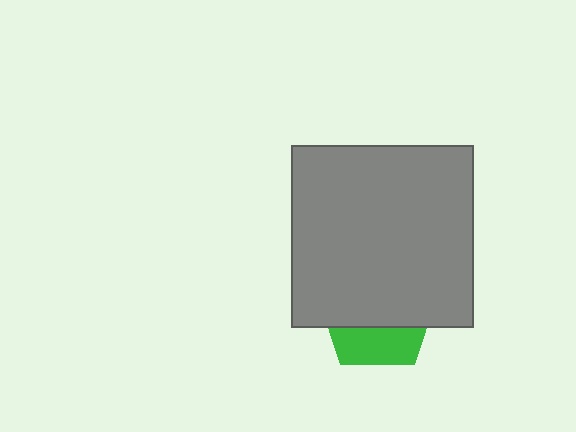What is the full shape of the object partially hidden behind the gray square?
The partially hidden object is a green pentagon.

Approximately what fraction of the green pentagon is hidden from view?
Roughly 66% of the green pentagon is hidden behind the gray square.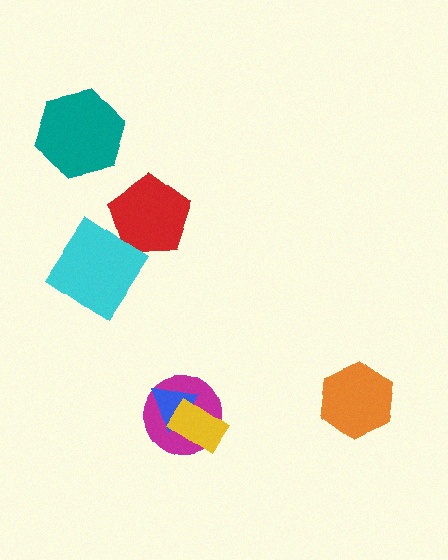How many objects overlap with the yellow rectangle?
2 objects overlap with the yellow rectangle.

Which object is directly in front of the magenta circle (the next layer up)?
The blue triangle is directly in front of the magenta circle.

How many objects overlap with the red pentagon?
0 objects overlap with the red pentagon.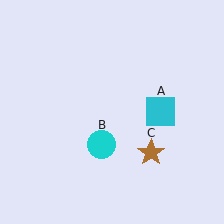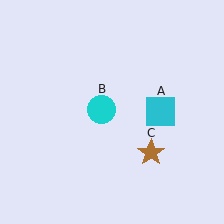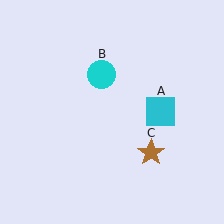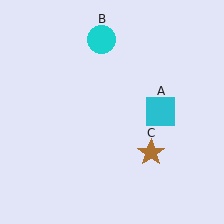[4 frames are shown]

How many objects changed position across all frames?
1 object changed position: cyan circle (object B).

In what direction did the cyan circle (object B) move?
The cyan circle (object B) moved up.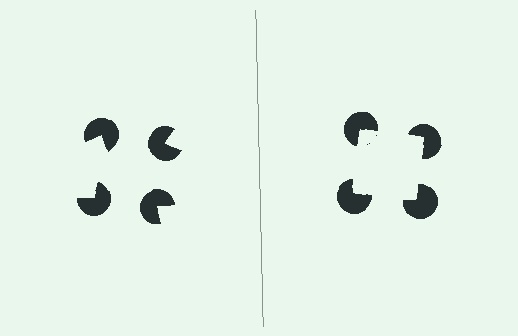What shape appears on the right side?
An illusory square.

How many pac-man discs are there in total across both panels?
8 — 4 on each side.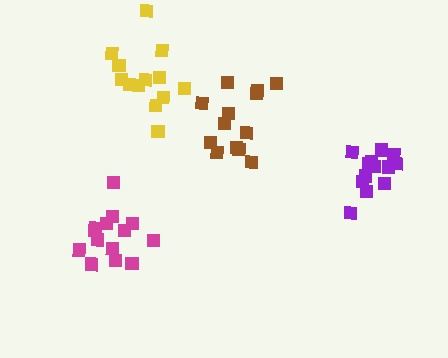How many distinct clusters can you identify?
There are 4 distinct clusters.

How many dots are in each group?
Group 1: 14 dots, Group 2: 13 dots, Group 3: 13 dots, Group 4: 13 dots (53 total).